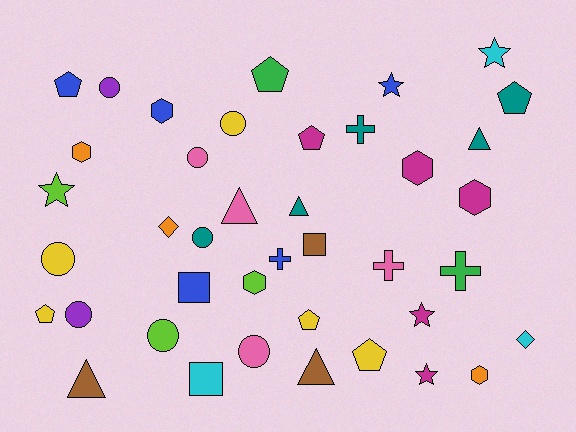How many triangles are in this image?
There are 5 triangles.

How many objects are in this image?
There are 40 objects.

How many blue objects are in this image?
There are 5 blue objects.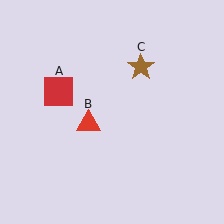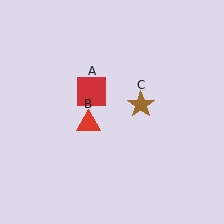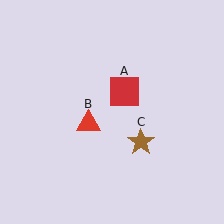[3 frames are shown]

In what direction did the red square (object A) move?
The red square (object A) moved right.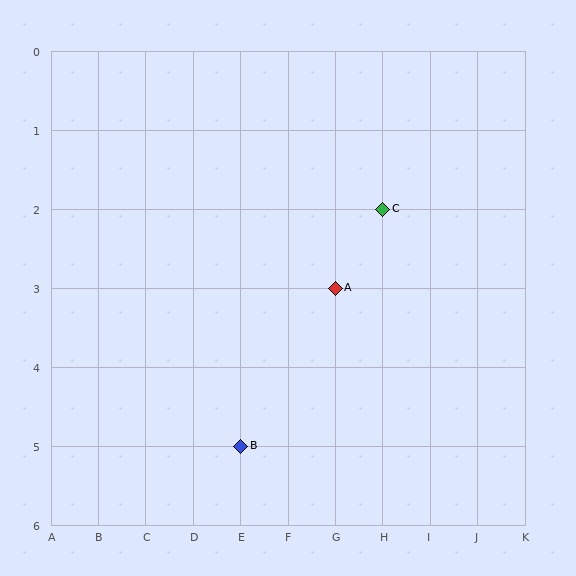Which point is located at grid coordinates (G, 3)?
Point A is at (G, 3).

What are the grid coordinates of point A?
Point A is at grid coordinates (G, 3).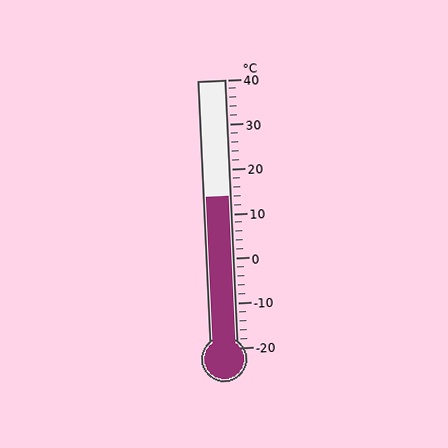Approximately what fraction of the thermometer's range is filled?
The thermometer is filled to approximately 55% of its range.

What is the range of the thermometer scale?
The thermometer scale ranges from -20°C to 40°C.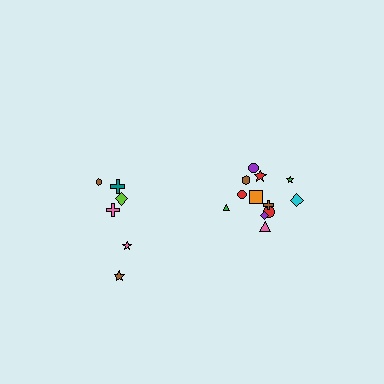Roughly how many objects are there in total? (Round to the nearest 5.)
Roughly 20 objects in total.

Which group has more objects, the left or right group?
The right group.